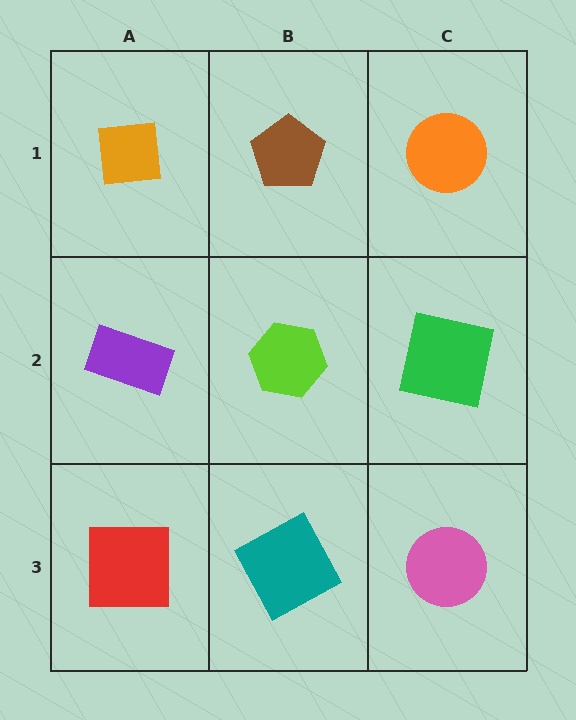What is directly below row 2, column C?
A pink circle.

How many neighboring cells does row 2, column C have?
3.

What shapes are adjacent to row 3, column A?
A purple rectangle (row 2, column A), a teal square (row 3, column B).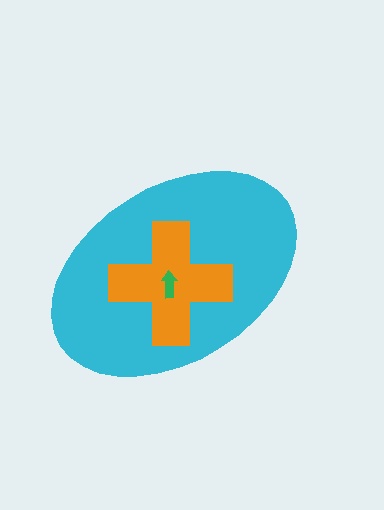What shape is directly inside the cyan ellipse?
The orange cross.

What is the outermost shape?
The cyan ellipse.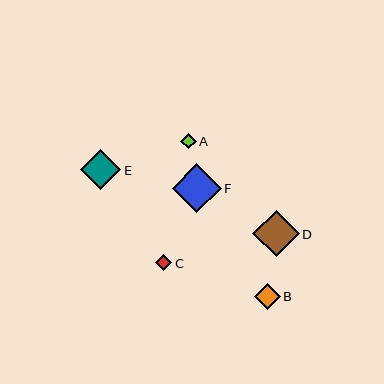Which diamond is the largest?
Diamond F is the largest with a size of approximately 49 pixels.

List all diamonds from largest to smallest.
From largest to smallest: F, D, E, B, C, A.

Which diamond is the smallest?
Diamond A is the smallest with a size of approximately 15 pixels.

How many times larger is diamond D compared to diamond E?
Diamond D is approximately 1.1 times the size of diamond E.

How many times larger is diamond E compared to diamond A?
Diamond E is approximately 2.6 times the size of diamond A.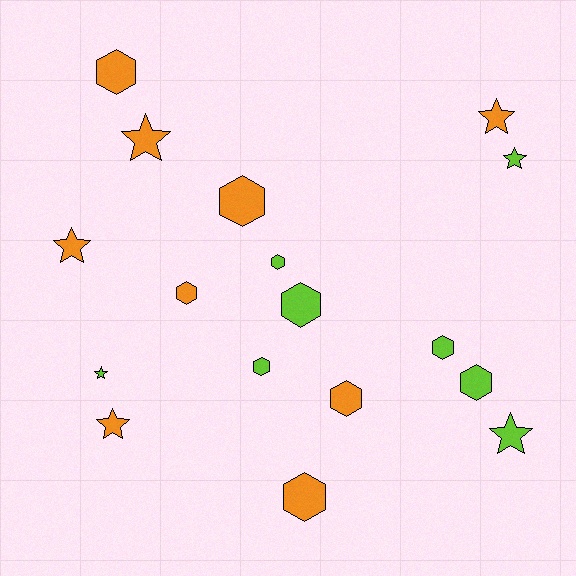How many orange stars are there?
There are 4 orange stars.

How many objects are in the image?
There are 17 objects.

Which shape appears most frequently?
Hexagon, with 10 objects.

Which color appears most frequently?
Orange, with 9 objects.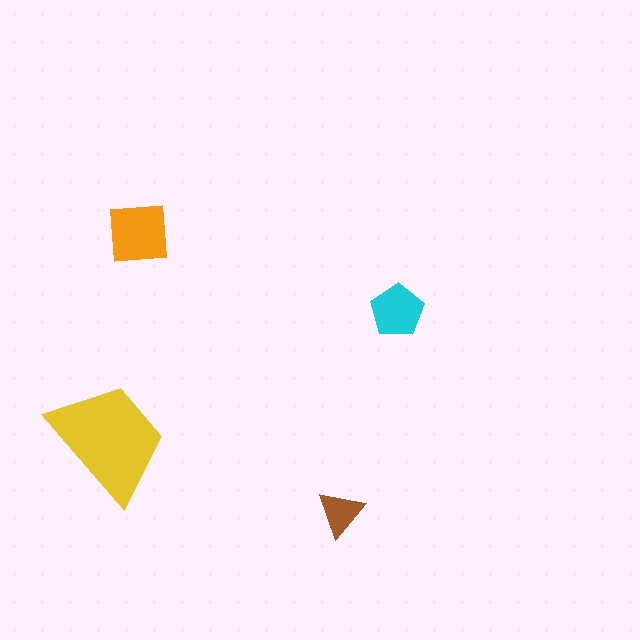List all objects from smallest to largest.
The brown triangle, the cyan pentagon, the orange square, the yellow trapezoid.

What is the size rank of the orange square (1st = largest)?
2nd.